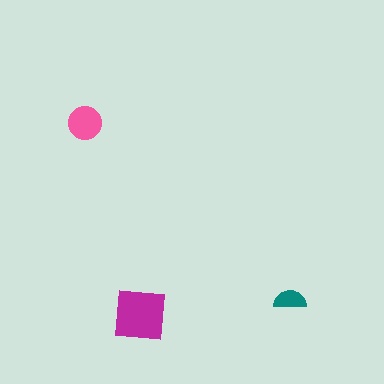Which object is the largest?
The magenta square.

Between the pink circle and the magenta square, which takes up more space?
The magenta square.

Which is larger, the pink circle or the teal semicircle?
The pink circle.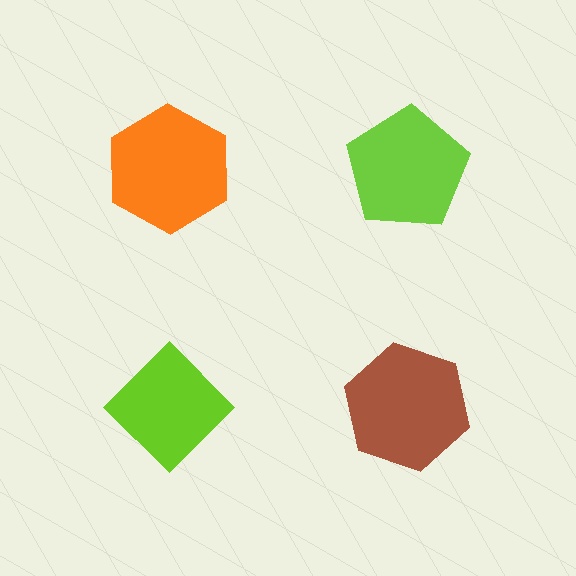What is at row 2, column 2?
A brown hexagon.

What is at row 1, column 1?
An orange hexagon.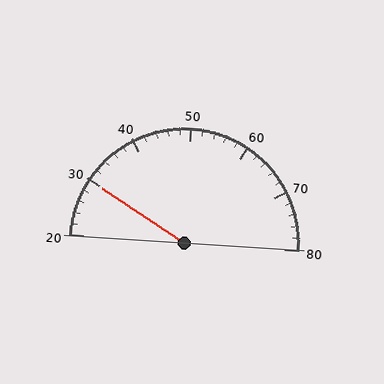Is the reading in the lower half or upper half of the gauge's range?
The reading is in the lower half of the range (20 to 80).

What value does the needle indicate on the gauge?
The needle indicates approximately 30.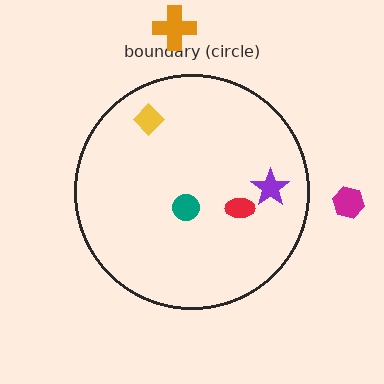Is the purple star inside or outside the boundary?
Inside.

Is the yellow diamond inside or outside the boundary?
Inside.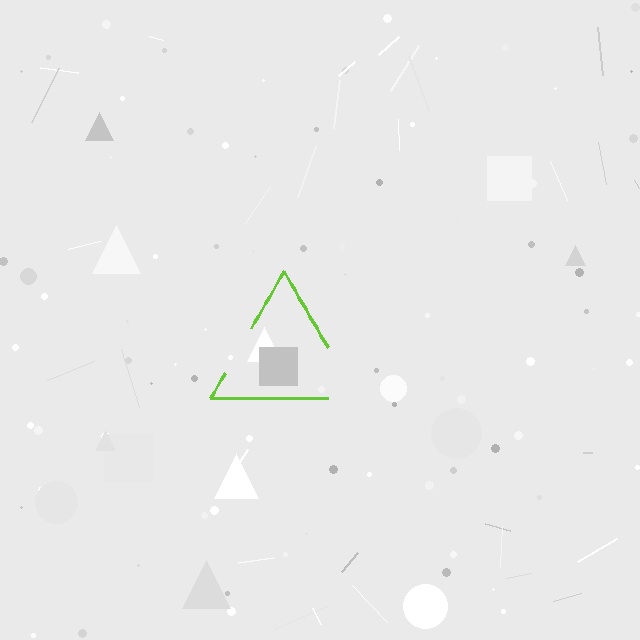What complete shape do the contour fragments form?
The contour fragments form a triangle.